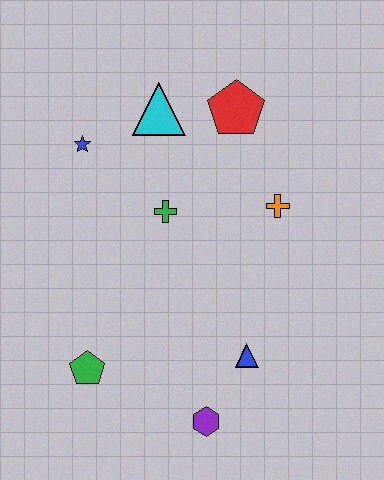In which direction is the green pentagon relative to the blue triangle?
The green pentagon is to the left of the blue triangle.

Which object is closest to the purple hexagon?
The blue triangle is closest to the purple hexagon.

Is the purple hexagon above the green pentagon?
No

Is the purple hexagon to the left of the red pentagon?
Yes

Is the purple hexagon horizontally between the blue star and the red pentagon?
Yes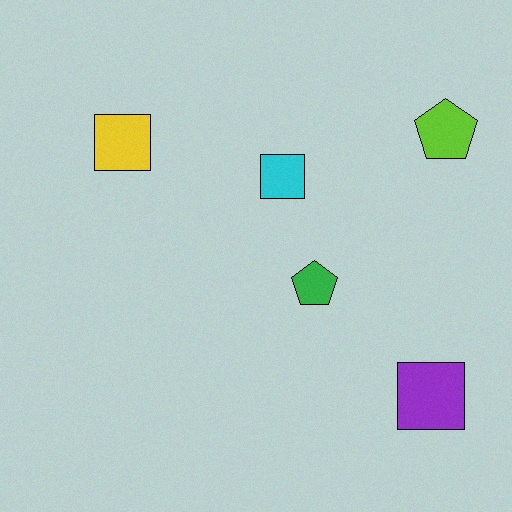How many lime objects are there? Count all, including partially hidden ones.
There is 1 lime object.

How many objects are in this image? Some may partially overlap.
There are 5 objects.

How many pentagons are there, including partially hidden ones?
There are 2 pentagons.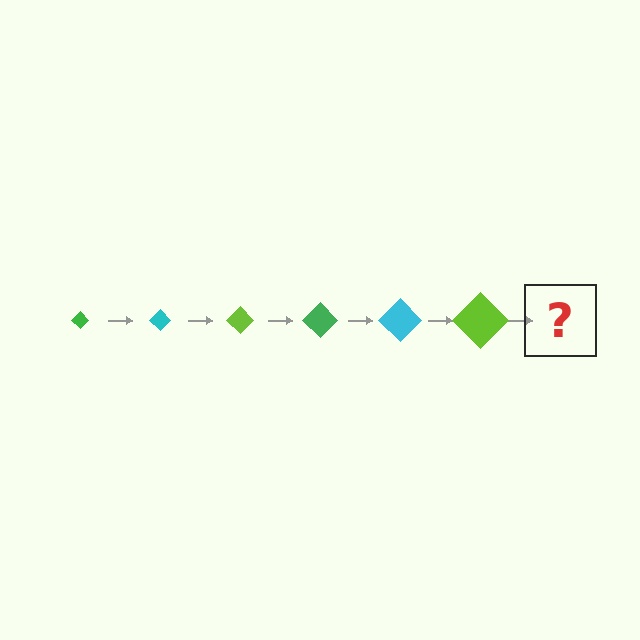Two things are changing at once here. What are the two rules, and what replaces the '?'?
The two rules are that the diamond grows larger each step and the color cycles through green, cyan, and lime. The '?' should be a green diamond, larger than the previous one.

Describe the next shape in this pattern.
It should be a green diamond, larger than the previous one.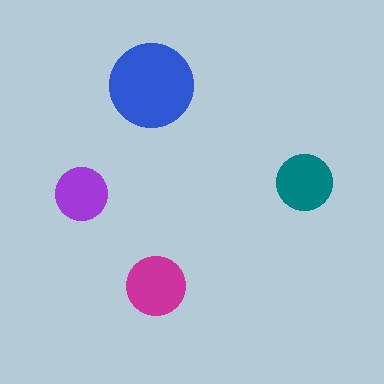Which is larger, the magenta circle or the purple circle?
The magenta one.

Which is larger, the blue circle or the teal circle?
The blue one.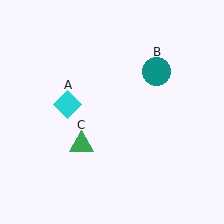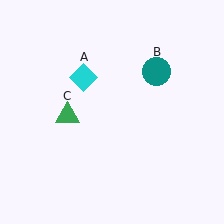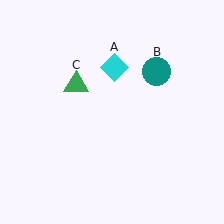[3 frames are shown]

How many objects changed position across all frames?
2 objects changed position: cyan diamond (object A), green triangle (object C).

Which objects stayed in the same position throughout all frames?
Teal circle (object B) remained stationary.